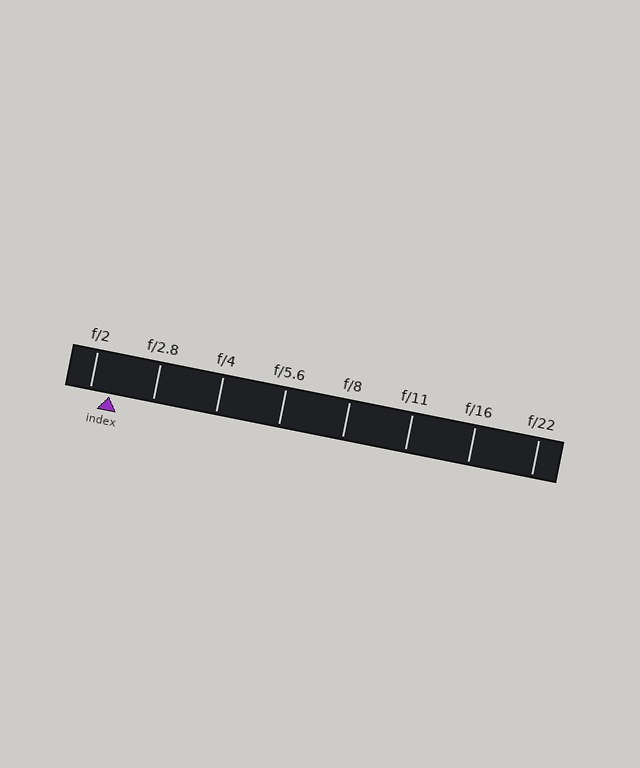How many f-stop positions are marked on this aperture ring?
There are 8 f-stop positions marked.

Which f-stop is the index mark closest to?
The index mark is closest to f/2.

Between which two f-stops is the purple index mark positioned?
The index mark is between f/2 and f/2.8.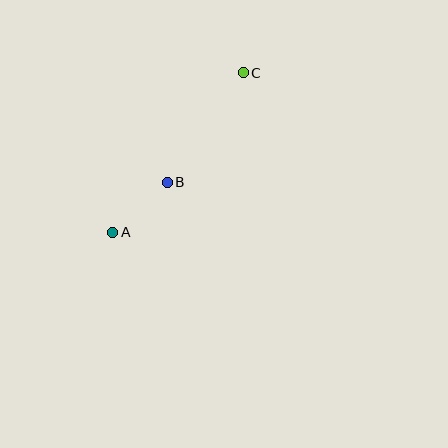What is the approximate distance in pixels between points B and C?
The distance between B and C is approximately 134 pixels.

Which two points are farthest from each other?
Points A and C are farthest from each other.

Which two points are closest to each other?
Points A and B are closest to each other.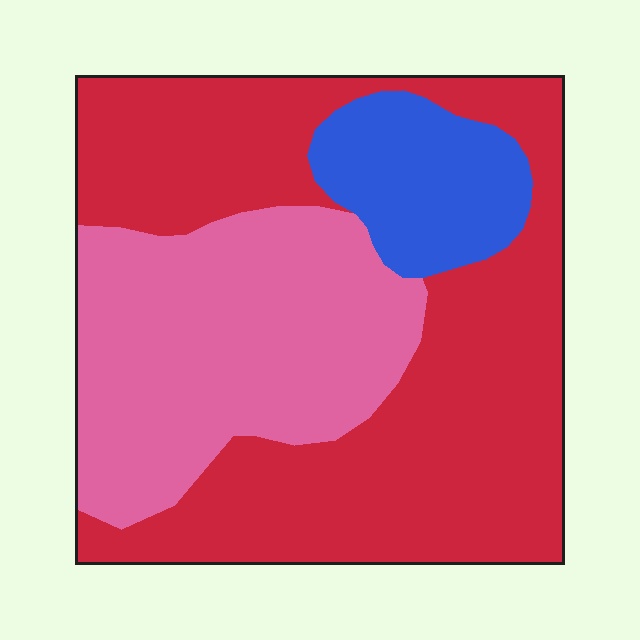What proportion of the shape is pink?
Pink covers roughly 35% of the shape.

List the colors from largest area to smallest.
From largest to smallest: red, pink, blue.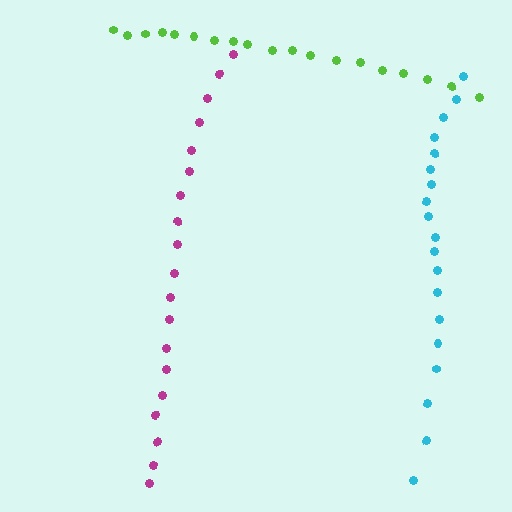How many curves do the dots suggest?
There are 3 distinct paths.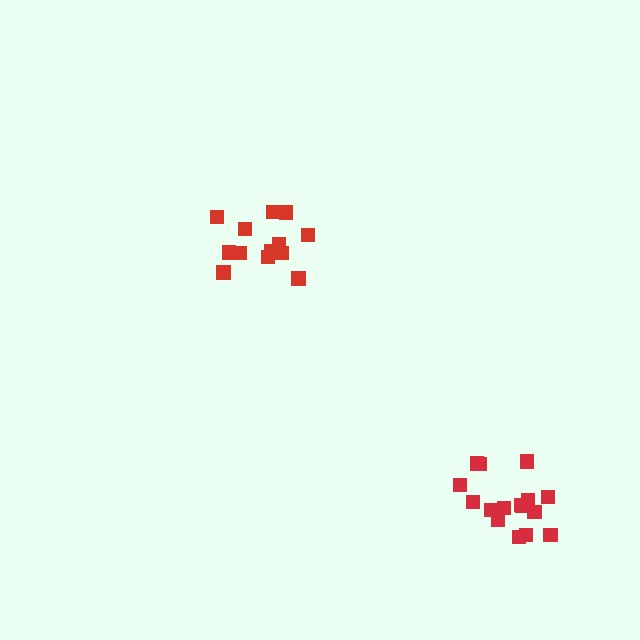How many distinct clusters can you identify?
There are 2 distinct clusters.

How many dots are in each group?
Group 1: 13 dots, Group 2: 16 dots (29 total).